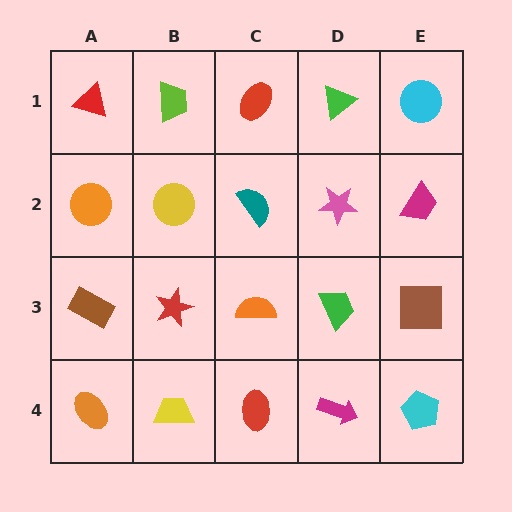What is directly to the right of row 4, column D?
A cyan pentagon.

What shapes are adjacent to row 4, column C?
An orange semicircle (row 3, column C), a yellow trapezoid (row 4, column B), a magenta arrow (row 4, column D).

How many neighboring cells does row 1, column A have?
2.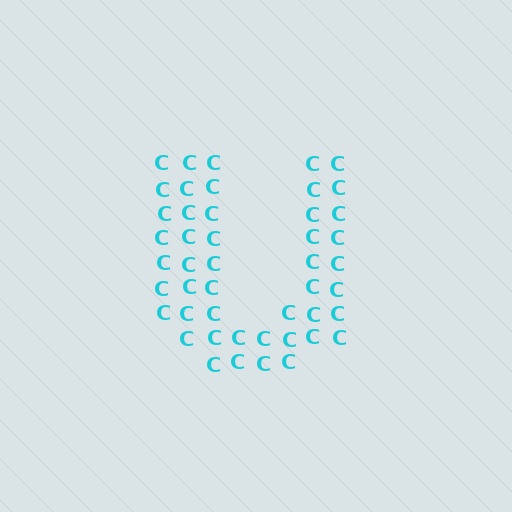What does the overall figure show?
The overall figure shows the letter U.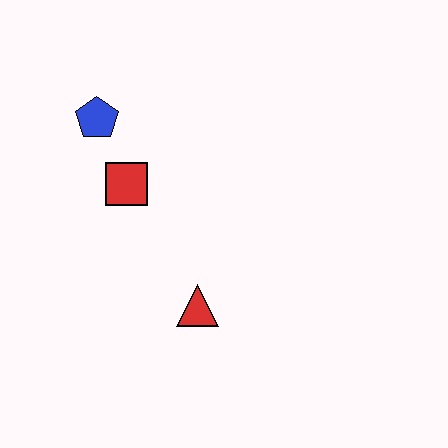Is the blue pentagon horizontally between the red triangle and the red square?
No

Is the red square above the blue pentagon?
No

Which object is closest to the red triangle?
The red square is closest to the red triangle.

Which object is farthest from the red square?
The red triangle is farthest from the red square.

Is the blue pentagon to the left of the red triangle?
Yes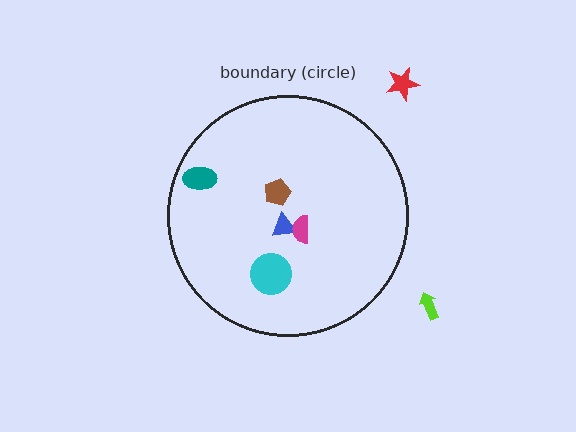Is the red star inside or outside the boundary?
Outside.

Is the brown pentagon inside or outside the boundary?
Inside.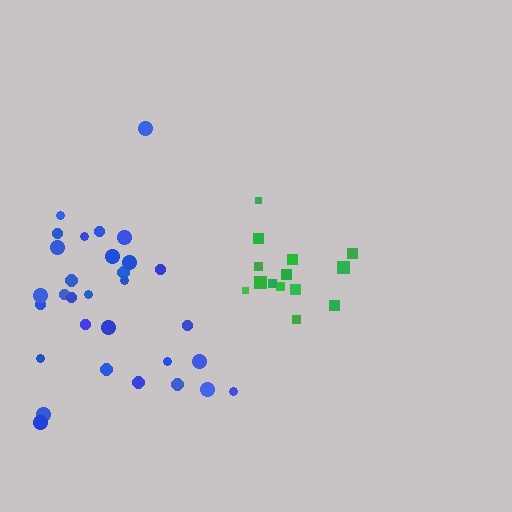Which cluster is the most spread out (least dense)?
Blue.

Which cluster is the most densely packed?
Green.